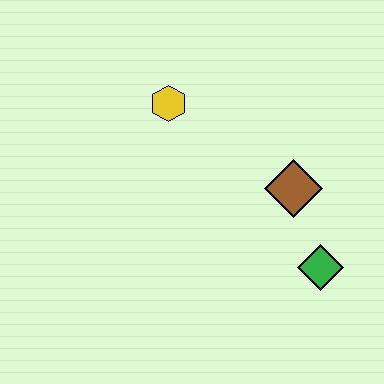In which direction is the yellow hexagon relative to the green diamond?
The yellow hexagon is above the green diamond.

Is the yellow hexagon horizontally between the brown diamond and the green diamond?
No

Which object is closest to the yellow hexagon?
The brown diamond is closest to the yellow hexagon.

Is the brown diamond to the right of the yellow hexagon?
Yes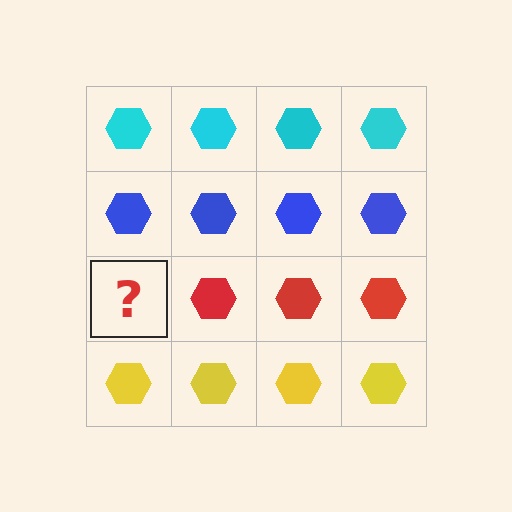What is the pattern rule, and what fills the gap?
The rule is that each row has a consistent color. The gap should be filled with a red hexagon.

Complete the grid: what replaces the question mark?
The question mark should be replaced with a red hexagon.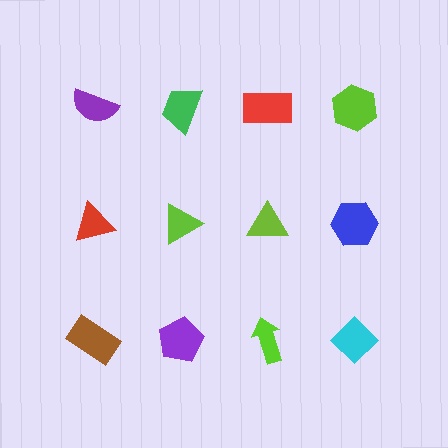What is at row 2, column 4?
A blue hexagon.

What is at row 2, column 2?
A lime triangle.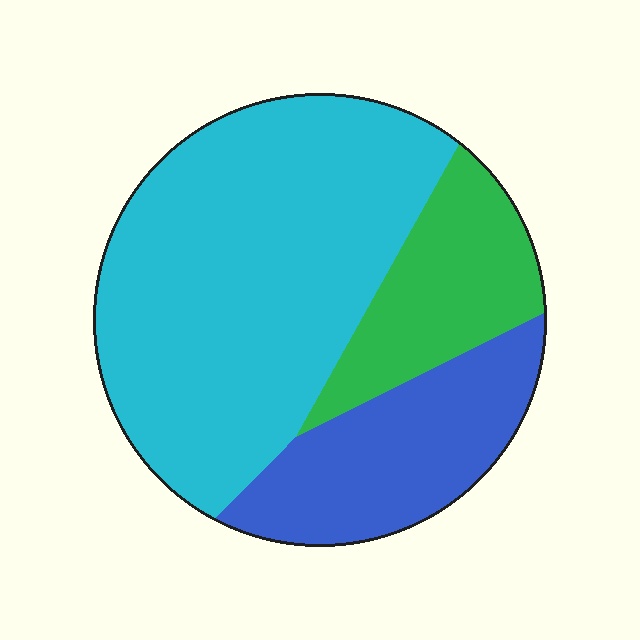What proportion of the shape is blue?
Blue takes up about one quarter (1/4) of the shape.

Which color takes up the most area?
Cyan, at roughly 60%.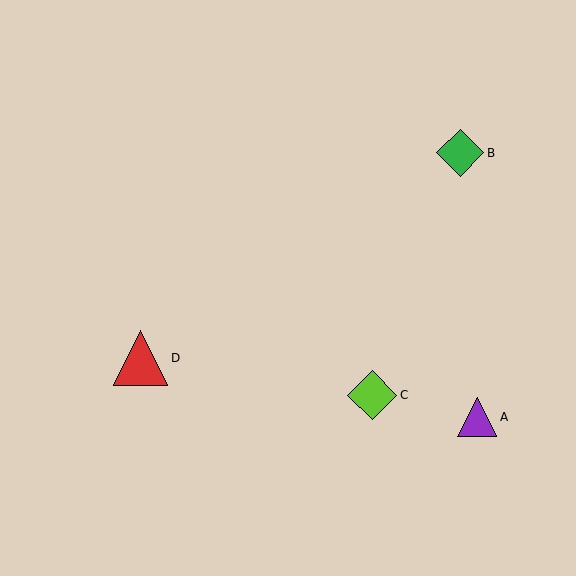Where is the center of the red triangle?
The center of the red triangle is at (141, 358).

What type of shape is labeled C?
Shape C is a lime diamond.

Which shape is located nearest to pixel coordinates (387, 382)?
The lime diamond (labeled C) at (372, 395) is nearest to that location.